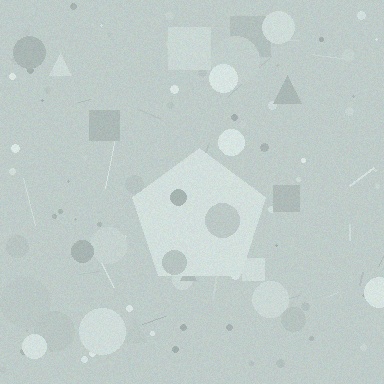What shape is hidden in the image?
A pentagon is hidden in the image.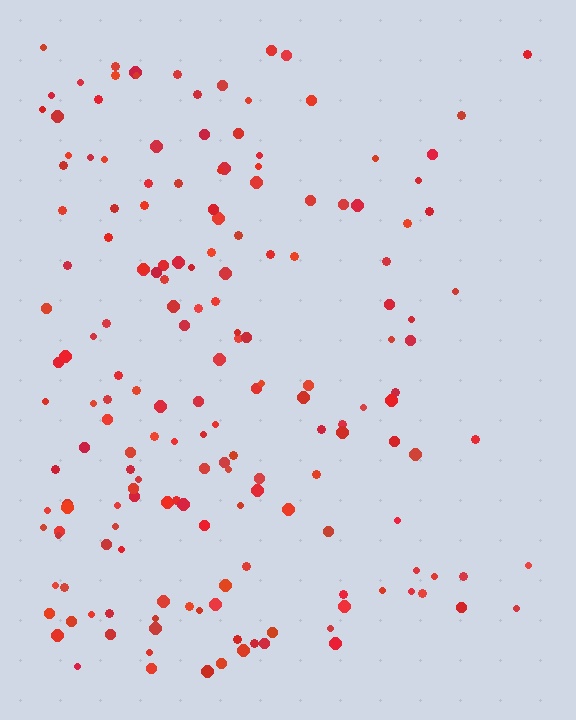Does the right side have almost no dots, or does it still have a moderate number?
Still a moderate number, just noticeably fewer than the left.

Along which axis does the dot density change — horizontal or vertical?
Horizontal.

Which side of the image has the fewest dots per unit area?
The right.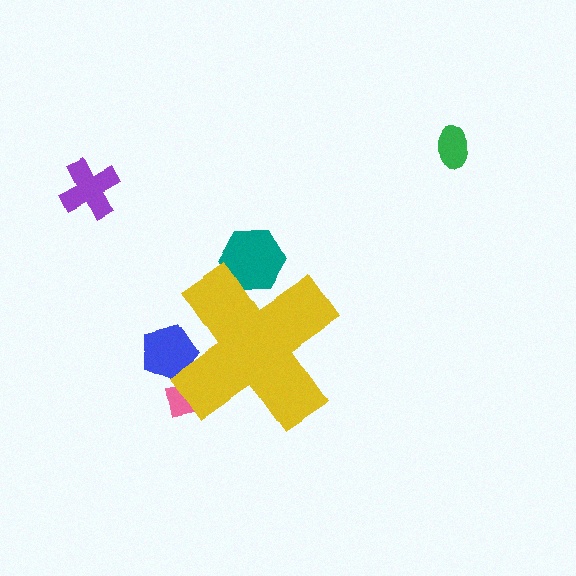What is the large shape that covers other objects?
A yellow cross.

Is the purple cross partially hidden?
No, the purple cross is fully visible.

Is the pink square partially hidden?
Yes, the pink square is partially hidden behind the yellow cross.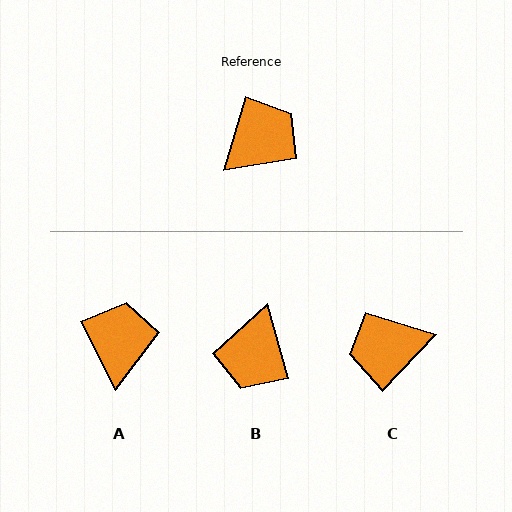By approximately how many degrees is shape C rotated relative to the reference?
Approximately 153 degrees counter-clockwise.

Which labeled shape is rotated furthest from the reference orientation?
C, about 153 degrees away.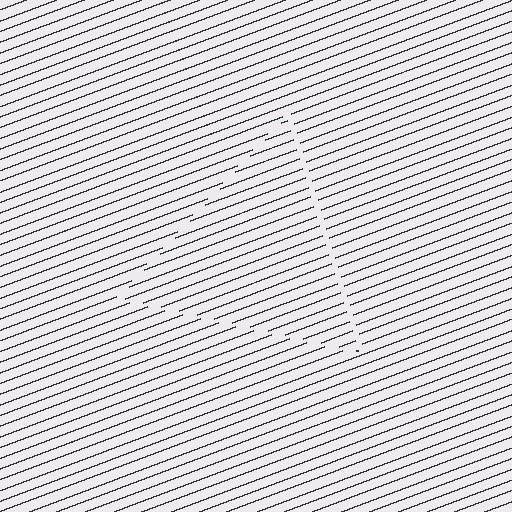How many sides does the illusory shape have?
3 sides — the line-ends trace a triangle.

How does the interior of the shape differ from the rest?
The interior of the shape contains the same grating, shifted by half a period — the contour is defined by the phase discontinuity where line-ends from the inner and outer gratings abut.